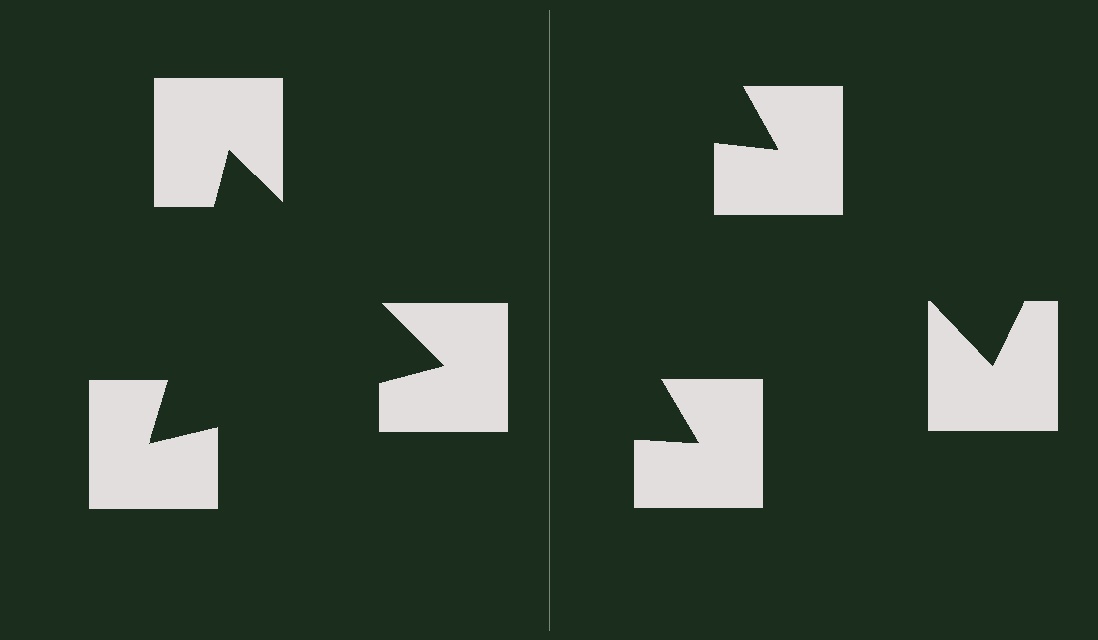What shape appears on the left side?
An illusory triangle.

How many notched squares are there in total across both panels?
6 — 3 on each side.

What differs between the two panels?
The notched squares are positioned identically on both sides; only the wedge orientations differ. On the left they align to a triangle; on the right they are misaligned.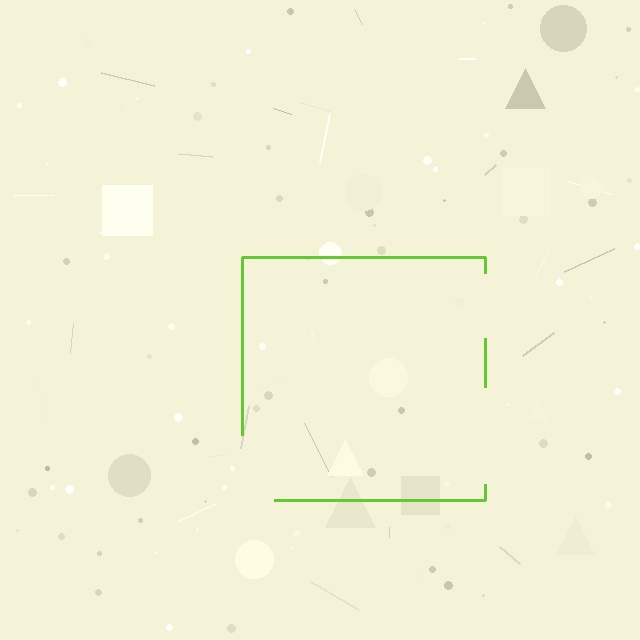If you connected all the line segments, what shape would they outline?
They would outline a square.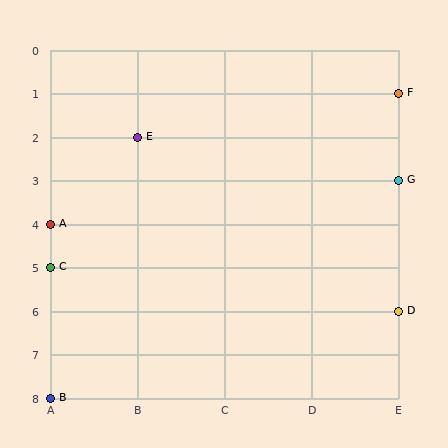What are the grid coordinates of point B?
Point B is at grid coordinates (A, 8).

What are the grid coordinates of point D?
Point D is at grid coordinates (E, 6).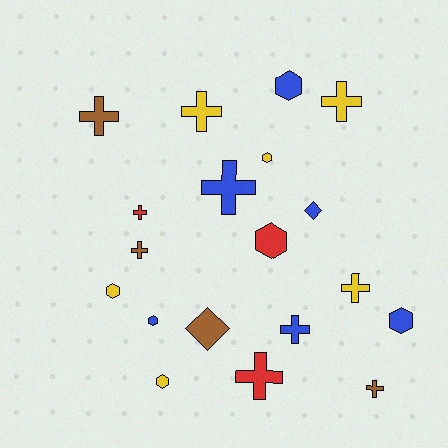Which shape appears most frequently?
Cross, with 10 objects.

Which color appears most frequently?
Blue, with 6 objects.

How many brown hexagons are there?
There are no brown hexagons.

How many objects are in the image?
There are 19 objects.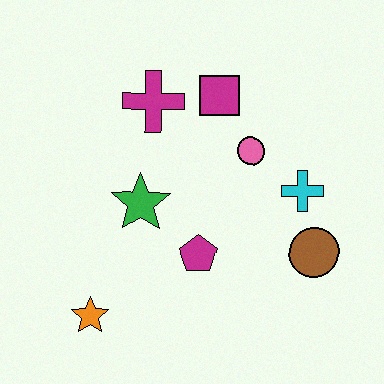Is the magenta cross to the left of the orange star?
No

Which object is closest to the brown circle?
The cyan cross is closest to the brown circle.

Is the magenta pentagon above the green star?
No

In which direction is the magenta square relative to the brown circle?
The magenta square is above the brown circle.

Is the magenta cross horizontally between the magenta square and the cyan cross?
No